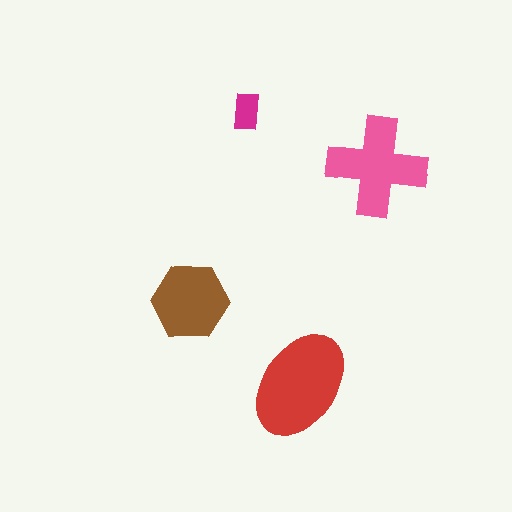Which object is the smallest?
The magenta rectangle.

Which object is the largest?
The red ellipse.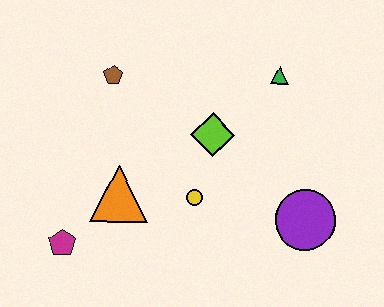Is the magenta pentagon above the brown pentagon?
No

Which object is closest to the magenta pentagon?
The orange triangle is closest to the magenta pentagon.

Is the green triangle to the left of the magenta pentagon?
No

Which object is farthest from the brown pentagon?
The purple circle is farthest from the brown pentagon.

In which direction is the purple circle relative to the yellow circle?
The purple circle is to the right of the yellow circle.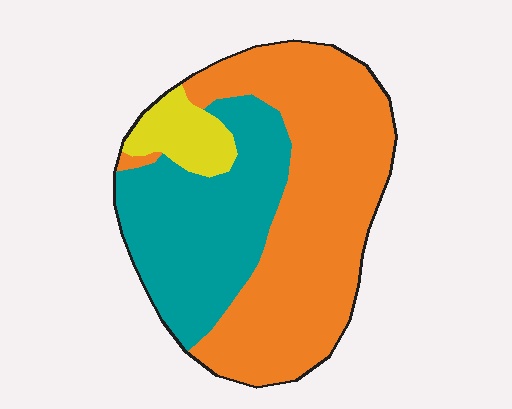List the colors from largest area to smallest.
From largest to smallest: orange, teal, yellow.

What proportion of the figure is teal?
Teal takes up about one third (1/3) of the figure.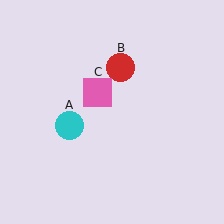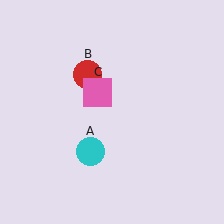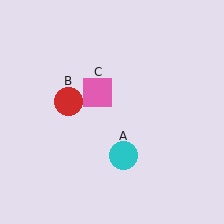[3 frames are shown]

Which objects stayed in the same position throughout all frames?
Pink square (object C) remained stationary.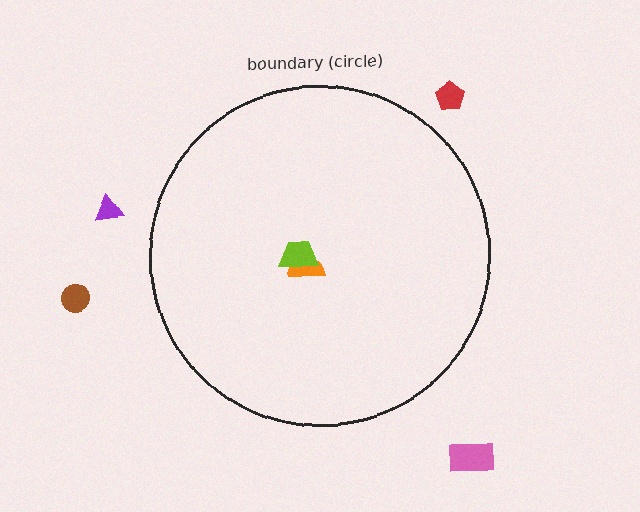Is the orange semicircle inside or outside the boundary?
Inside.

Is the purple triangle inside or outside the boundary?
Outside.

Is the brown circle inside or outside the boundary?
Outside.